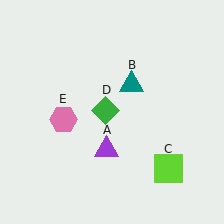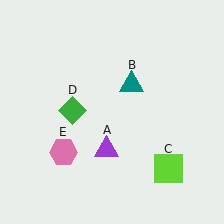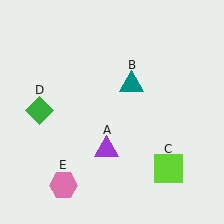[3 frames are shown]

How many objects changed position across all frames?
2 objects changed position: green diamond (object D), pink hexagon (object E).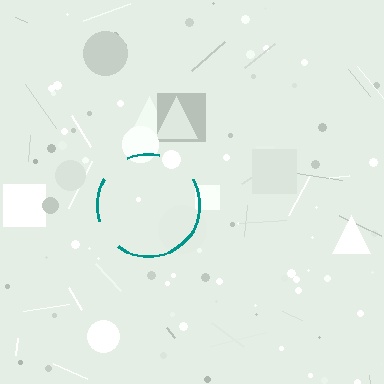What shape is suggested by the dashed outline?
The dashed outline suggests a circle.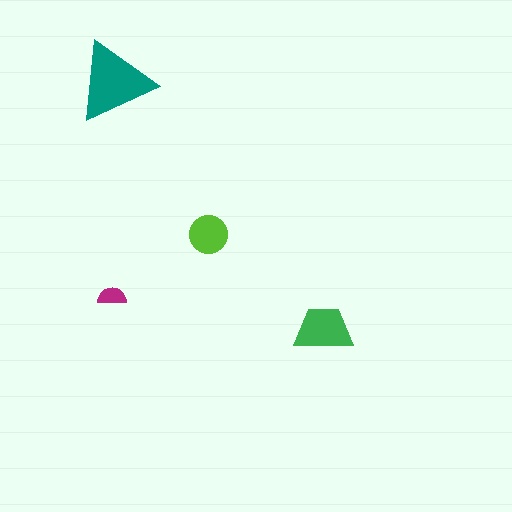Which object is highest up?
The teal triangle is topmost.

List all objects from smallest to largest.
The magenta semicircle, the lime circle, the green trapezoid, the teal triangle.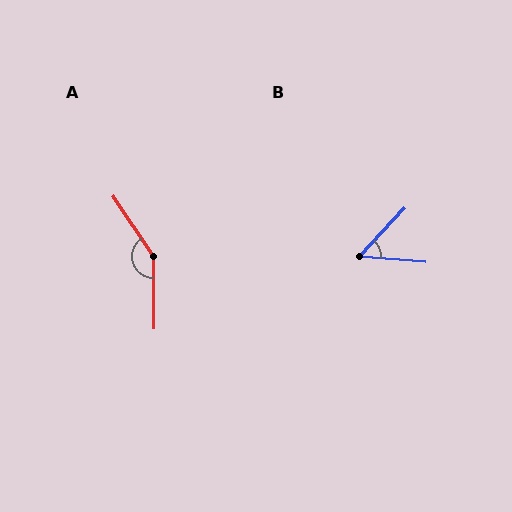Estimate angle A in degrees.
Approximately 146 degrees.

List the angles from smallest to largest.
B (51°), A (146°).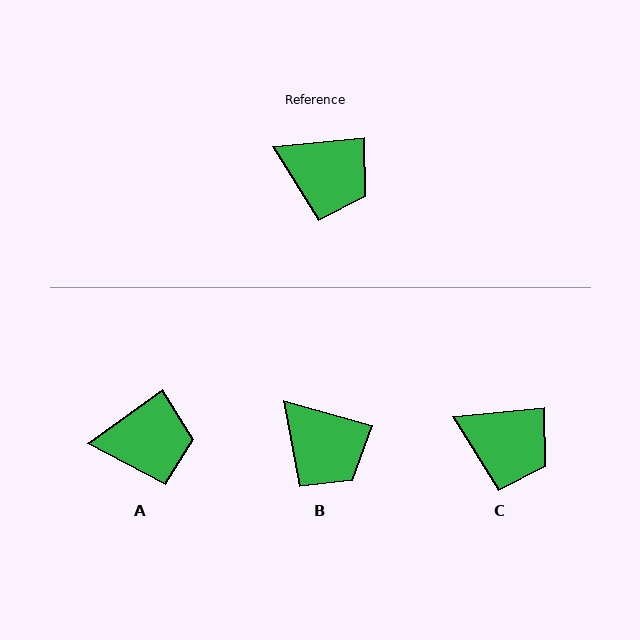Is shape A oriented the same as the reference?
No, it is off by about 30 degrees.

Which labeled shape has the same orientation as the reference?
C.